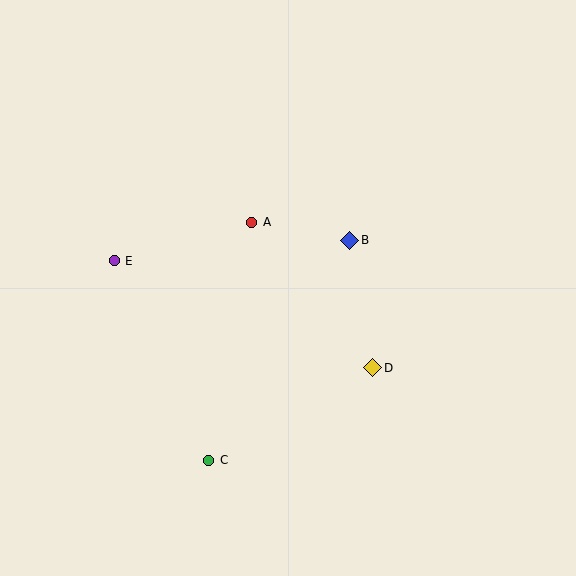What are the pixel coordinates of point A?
Point A is at (252, 222).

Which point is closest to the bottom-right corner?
Point D is closest to the bottom-right corner.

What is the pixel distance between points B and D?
The distance between B and D is 130 pixels.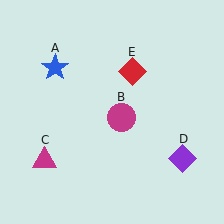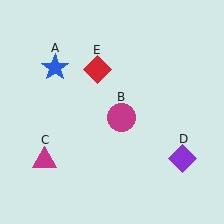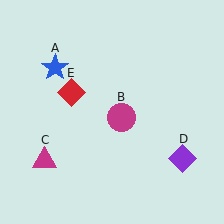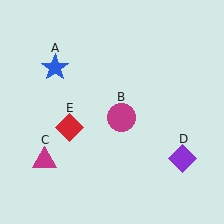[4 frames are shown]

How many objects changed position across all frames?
1 object changed position: red diamond (object E).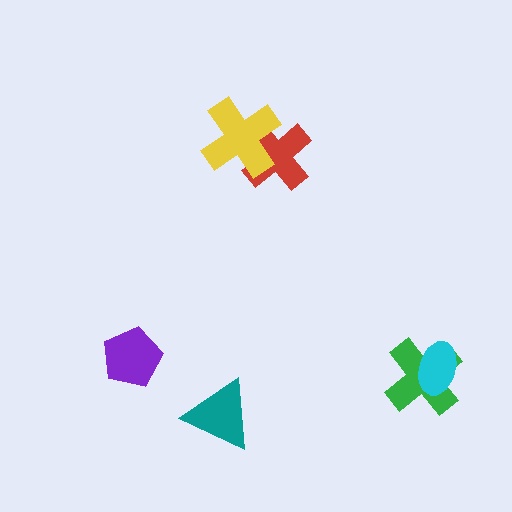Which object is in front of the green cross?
The cyan ellipse is in front of the green cross.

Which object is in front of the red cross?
The yellow cross is in front of the red cross.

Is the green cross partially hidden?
Yes, it is partially covered by another shape.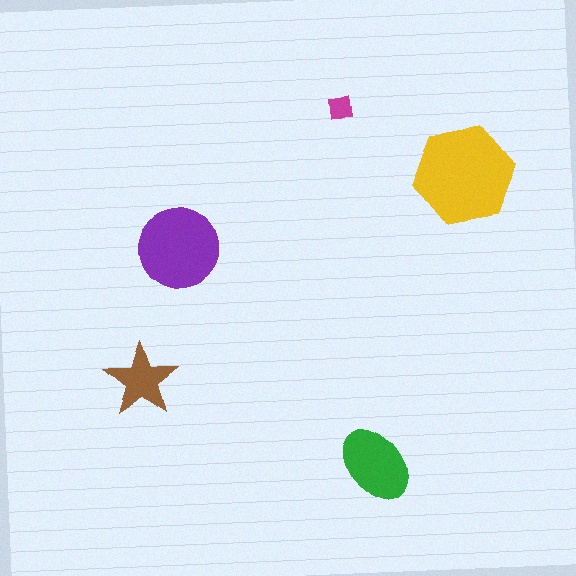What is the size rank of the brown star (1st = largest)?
4th.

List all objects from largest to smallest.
The yellow hexagon, the purple circle, the green ellipse, the brown star, the magenta square.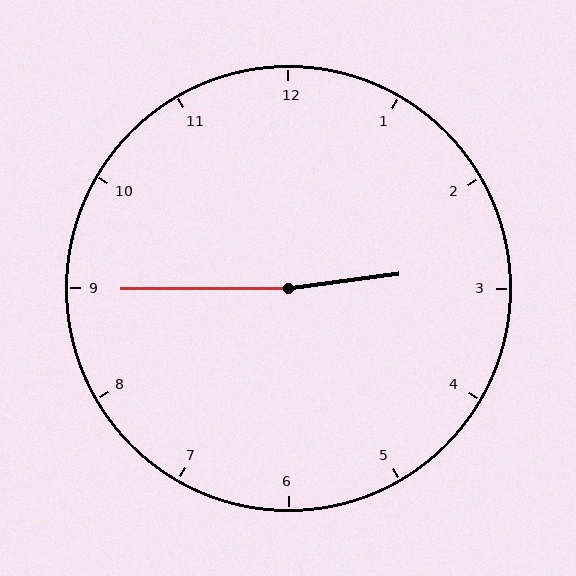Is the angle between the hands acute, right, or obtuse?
It is obtuse.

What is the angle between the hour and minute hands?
Approximately 172 degrees.